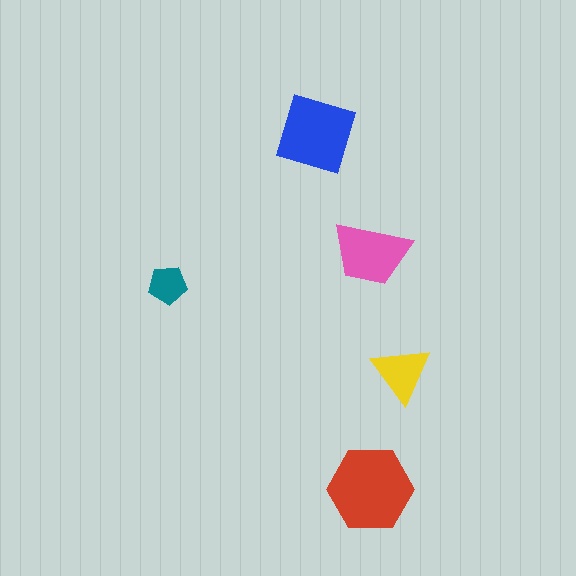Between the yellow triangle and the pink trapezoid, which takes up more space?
The pink trapezoid.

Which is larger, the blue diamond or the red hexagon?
The red hexagon.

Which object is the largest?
The red hexagon.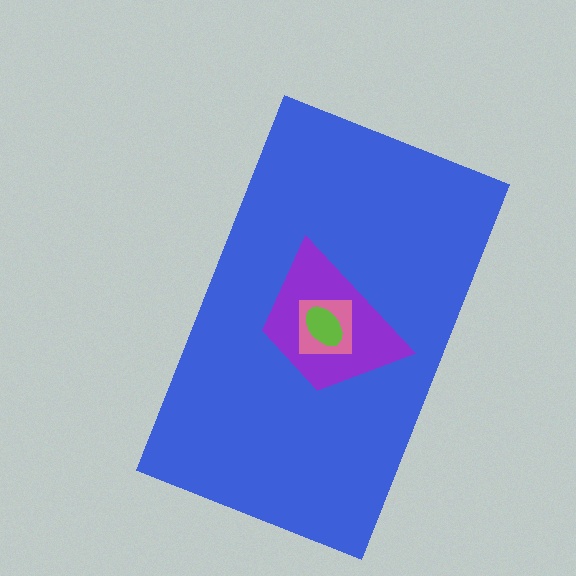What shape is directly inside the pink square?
The lime ellipse.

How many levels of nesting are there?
4.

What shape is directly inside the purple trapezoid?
The pink square.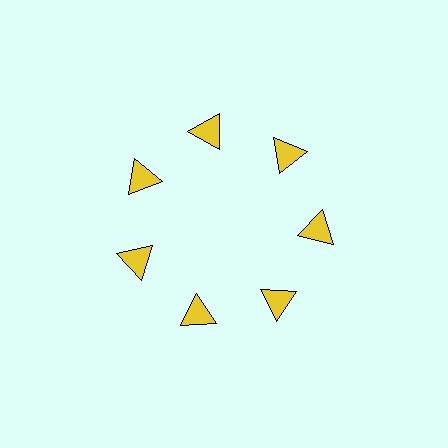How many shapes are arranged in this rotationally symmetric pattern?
There are 7 shapes, arranged in 7 groups of 1.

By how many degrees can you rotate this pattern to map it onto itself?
The pattern maps onto itself every 51 degrees of rotation.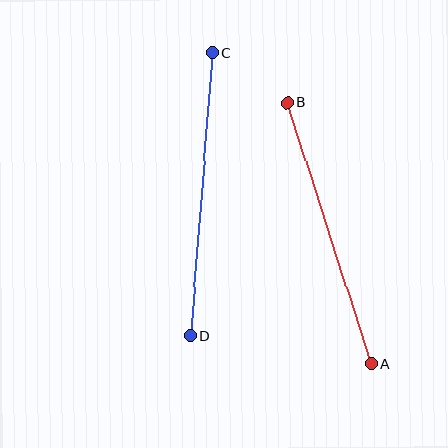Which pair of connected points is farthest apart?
Points C and D are farthest apart.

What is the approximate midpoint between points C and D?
The midpoint is at approximately (201, 194) pixels.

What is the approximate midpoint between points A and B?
The midpoint is at approximately (329, 233) pixels.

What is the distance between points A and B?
The distance is approximately 274 pixels.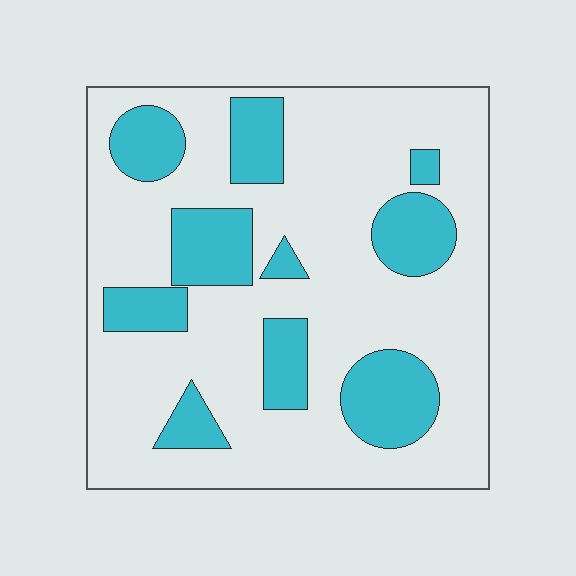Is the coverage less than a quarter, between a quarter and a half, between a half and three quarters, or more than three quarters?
Between a quarter and a half.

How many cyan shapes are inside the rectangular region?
10.